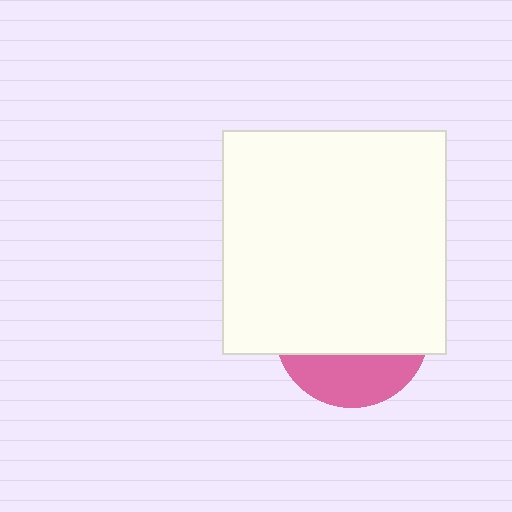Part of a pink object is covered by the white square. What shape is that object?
It is a circle.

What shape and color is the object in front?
The object in front is a white square.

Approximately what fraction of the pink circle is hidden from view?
Roughly 70% of the pink circle is hidden behind the white square.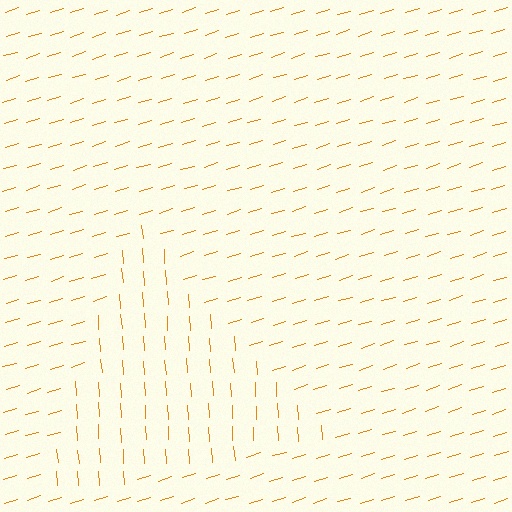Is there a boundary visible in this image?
Yes, there is a texture boundary formed by a change in line orientation.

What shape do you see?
I see a triangle.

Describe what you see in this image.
The image is filled with small orange line segments. A triangle region in the image has lines oriented differently from the surrounding lines, creating a visible texture boundary.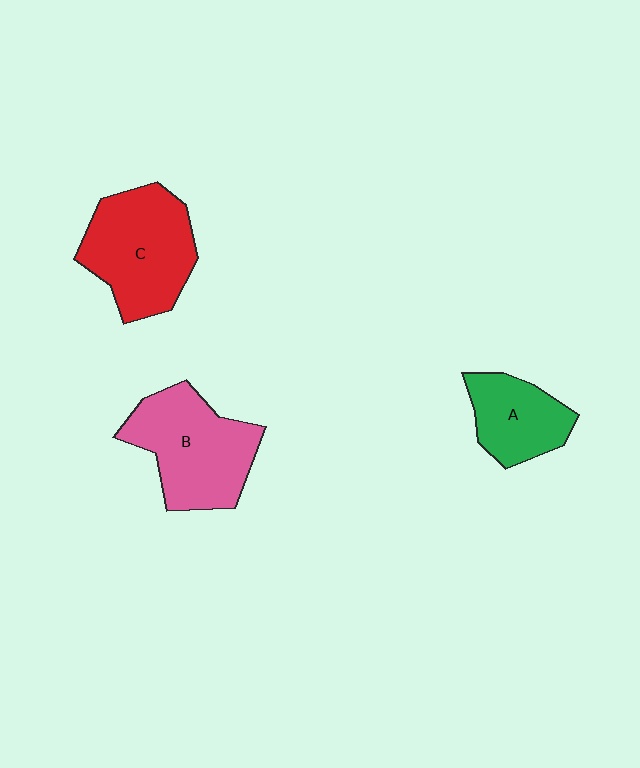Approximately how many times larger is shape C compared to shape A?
Approximately 1.6 times.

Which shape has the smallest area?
Shape A (green).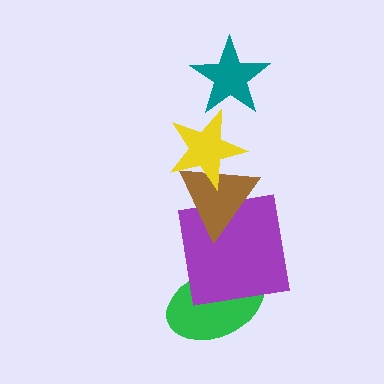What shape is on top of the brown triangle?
The yellow star is on top of the brown triangle.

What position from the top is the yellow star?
The yellow star is 2nd from the top.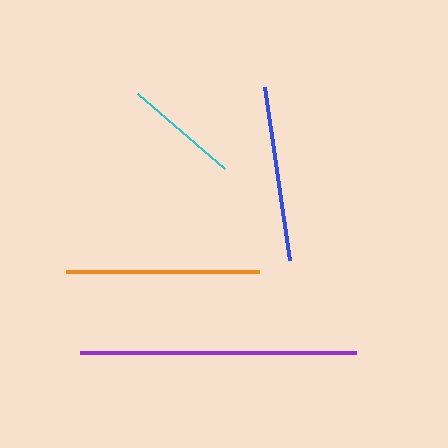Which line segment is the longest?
The purple line is the longest at approximately 277 pixels.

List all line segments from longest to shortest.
From longest to shortest: purple, orange, blue, cyan.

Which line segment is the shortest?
The cyan line is the shortest at approximately 115 pixels.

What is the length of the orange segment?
The orange segment is approximately 193 pixels long.